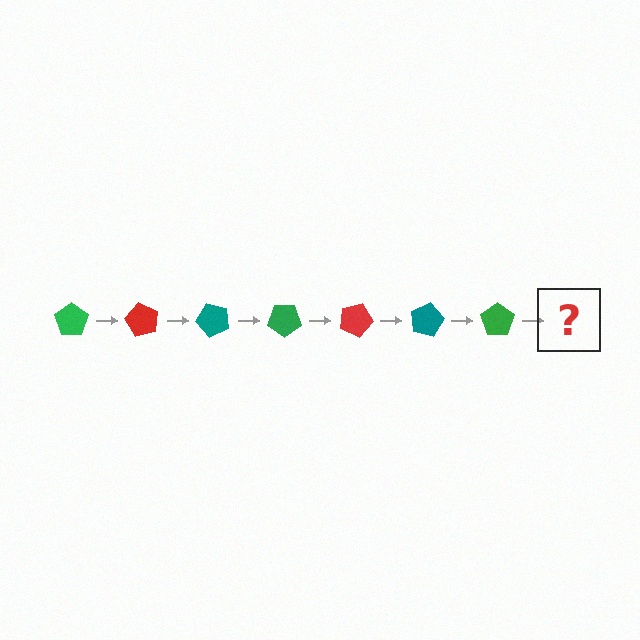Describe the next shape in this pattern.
It should be a red pentagon, rotated 420 degrees from the start.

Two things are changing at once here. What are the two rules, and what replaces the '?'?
The two rules are that it rotates 60 degrees each step and the color cycles through green, red, and teal. The '?' should be a red pentagon, rotated 420 degrees from the start.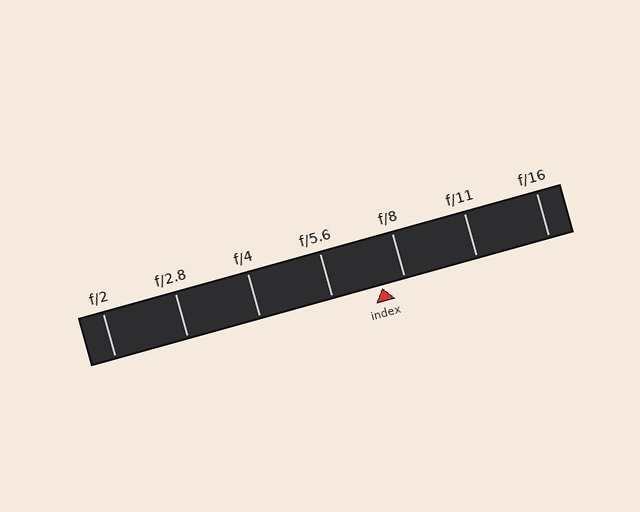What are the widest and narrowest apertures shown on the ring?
The widest aperture shown is f/2 and the narrowest is f/16.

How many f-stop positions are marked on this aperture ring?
There are 7 f-stop positions marked.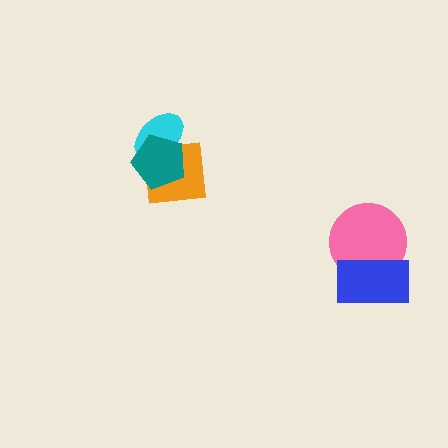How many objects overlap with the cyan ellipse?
2 objects overlap with the cyan ellipse.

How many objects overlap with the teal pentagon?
2 objects overlap with the teal pentagon.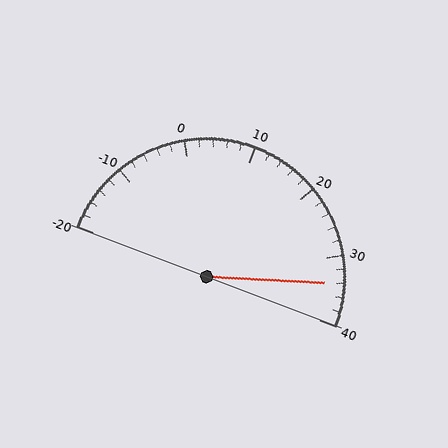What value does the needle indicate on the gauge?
The needle indicates approximately 34.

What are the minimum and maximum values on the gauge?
The gauge ranges from -20 to 40.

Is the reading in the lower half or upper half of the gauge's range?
The reading is in the upper half of the range (-20 to 40).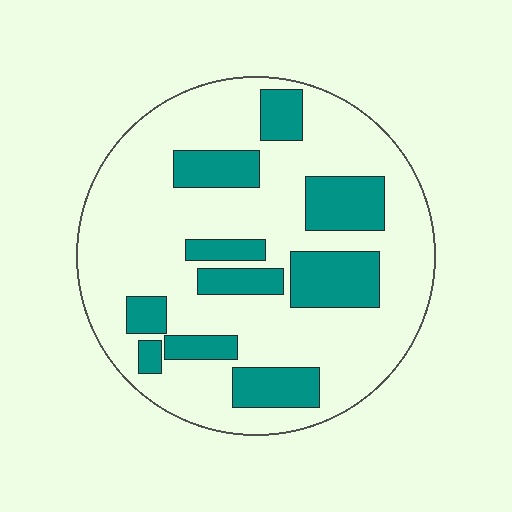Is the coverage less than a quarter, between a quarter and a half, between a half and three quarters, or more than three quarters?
Between a quarter and a half.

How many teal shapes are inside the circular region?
10.